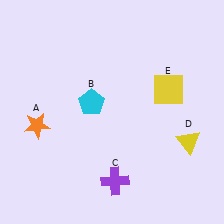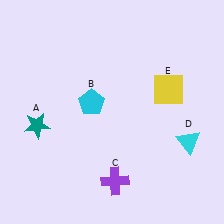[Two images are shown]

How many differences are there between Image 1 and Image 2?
There are 2 differences between the two images.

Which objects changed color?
A changed from orange to teal. D changed from yellow to cyan.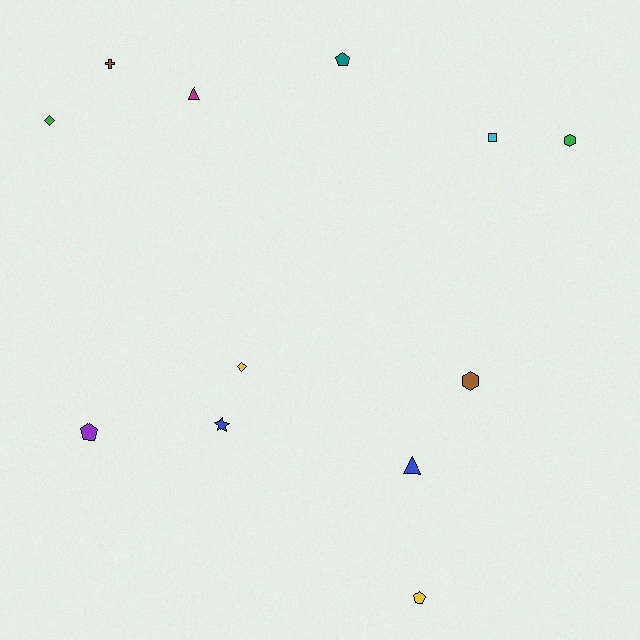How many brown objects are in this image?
There are 2 brown objects.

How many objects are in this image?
There are 12 objects.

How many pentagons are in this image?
There are 3 pentagons.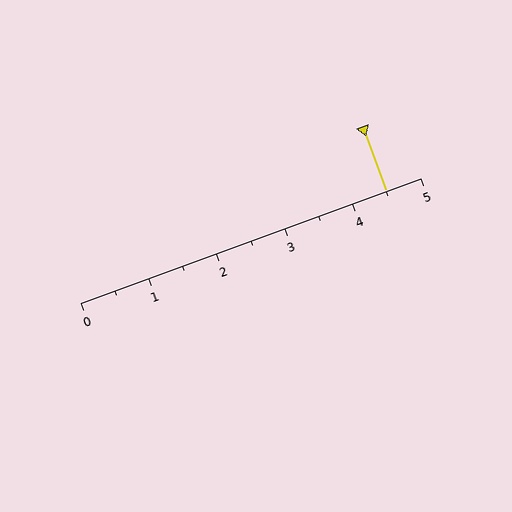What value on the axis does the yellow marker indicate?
The marker indicates approximately 4.5.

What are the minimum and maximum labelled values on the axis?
The axis runs from 0 to 5.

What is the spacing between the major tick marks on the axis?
The major ticks are spaced 1 apart.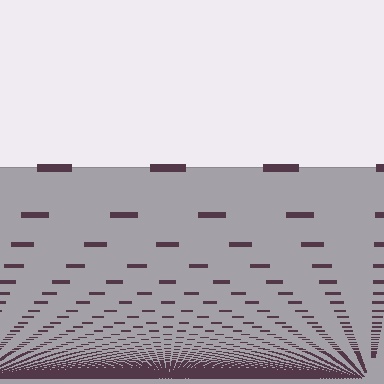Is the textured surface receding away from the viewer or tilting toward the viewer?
The surface appears to tilt toward the viewer. Texture elements get larger and sparser toward the top.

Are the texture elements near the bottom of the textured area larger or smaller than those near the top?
Smaller. The gradient is inverted — elements near the bottom are smaller and denser.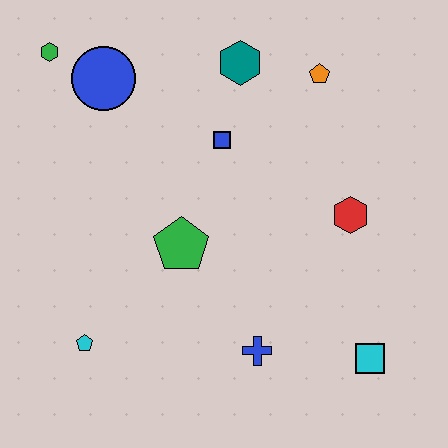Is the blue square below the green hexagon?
Yes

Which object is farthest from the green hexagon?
The cyan square is farthest from the green hexagon.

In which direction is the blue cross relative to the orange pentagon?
The blue cross is below the orange pentagon.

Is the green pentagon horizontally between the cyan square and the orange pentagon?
No